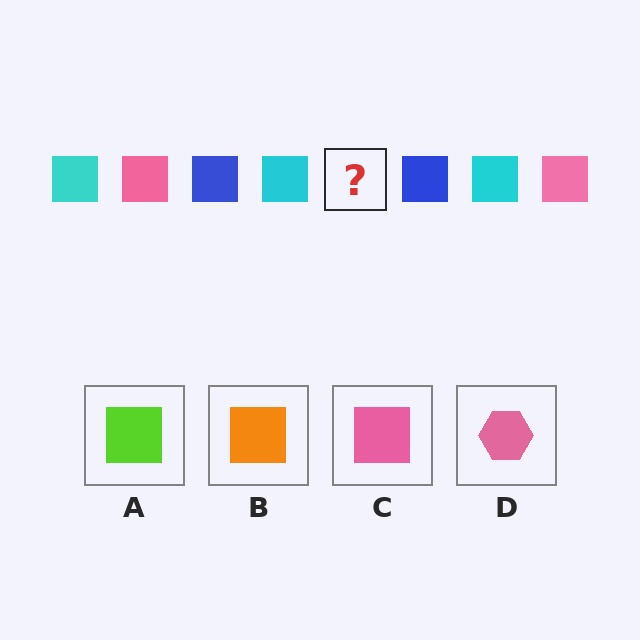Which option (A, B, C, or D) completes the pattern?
C.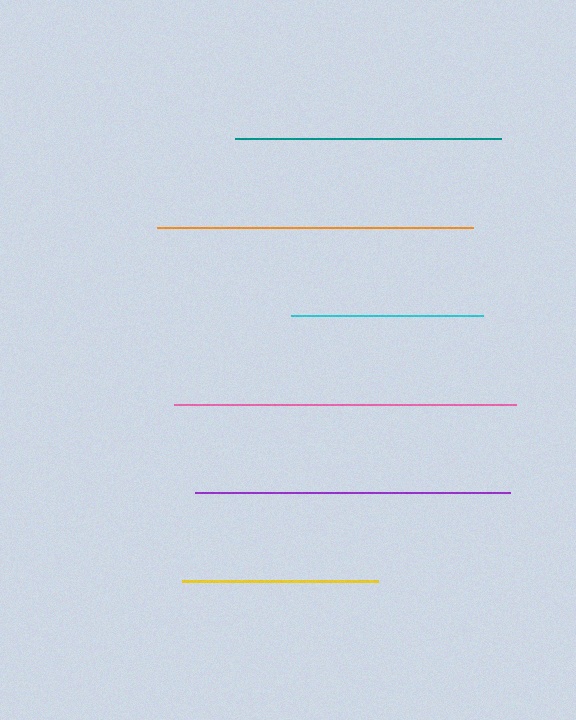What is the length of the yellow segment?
The yellow segment is approximately 195 pixels long.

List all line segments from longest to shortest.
From longest to shortest: pink, orange, purple, teal, yellow, cyan.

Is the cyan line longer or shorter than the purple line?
The purple line is longer than the cyan line.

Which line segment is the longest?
The pink line is the longest at approximately 342 pixels.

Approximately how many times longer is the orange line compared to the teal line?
The orange line is approximately 1.2 times the length of the teal line.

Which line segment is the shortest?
The cyan line is the shortest at approximately 192 pixels.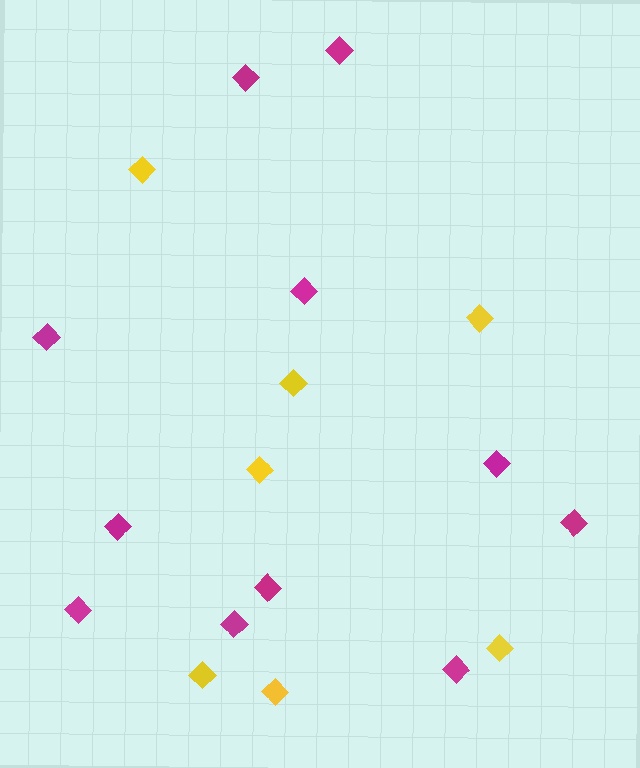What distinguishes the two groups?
There are 2 groups: one group of yellow diamonds (7) and one group of magenta diamonds (11).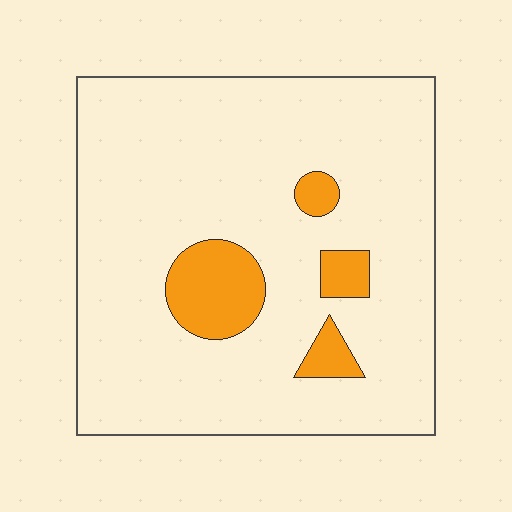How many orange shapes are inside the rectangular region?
4.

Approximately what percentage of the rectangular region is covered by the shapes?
Approximately 10%.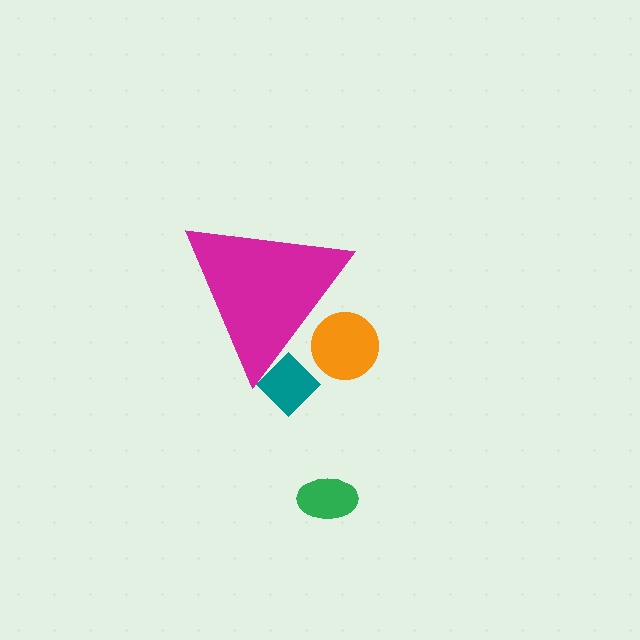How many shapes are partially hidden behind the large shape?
2 shapes are partially hidden.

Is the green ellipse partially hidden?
No, the green ellipse is fully visible.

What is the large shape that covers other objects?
A magenta triangle.